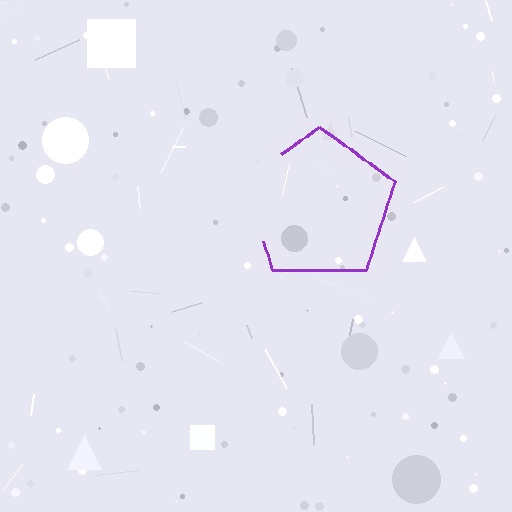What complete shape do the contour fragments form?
The contour fragments form a pentagon.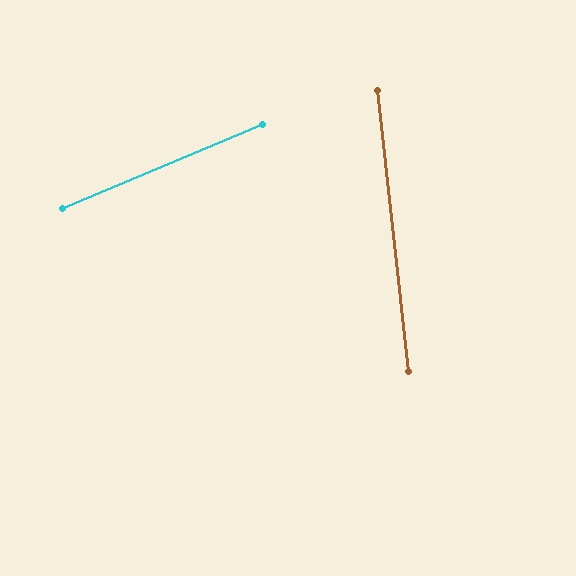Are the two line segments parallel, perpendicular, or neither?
Neither parallel nor perpendicular — they differ by about 74°.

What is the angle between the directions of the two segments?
Approximately 74 degrees.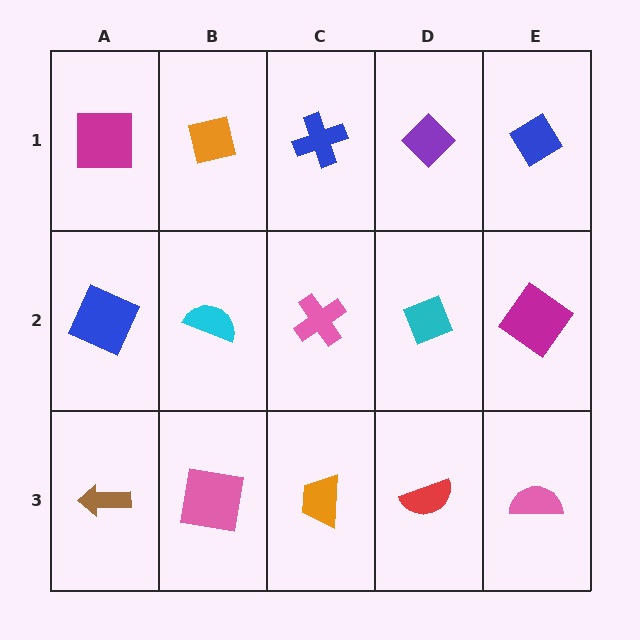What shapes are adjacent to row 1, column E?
A magenta diamond (row 2, column E), a purple diamond (row 1, column D).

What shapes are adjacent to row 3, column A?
A blue square (row 2, column A), a pink square (row 3, column B).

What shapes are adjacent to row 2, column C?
A blue cross (row 1, column C), an orange trapezoid (row 3, column C), a cyan semicircle (row 2, column B), a cyan diamond (row 2, column D).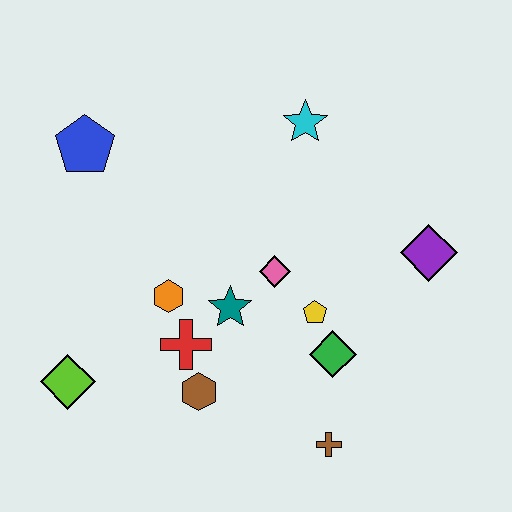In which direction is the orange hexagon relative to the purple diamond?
The orange hexagon is to the left of the purple diamond.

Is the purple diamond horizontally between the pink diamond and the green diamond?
No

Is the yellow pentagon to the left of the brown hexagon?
No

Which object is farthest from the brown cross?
The blue pentagon is farthest from the brown cross.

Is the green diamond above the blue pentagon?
No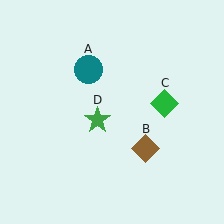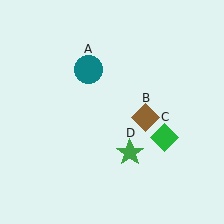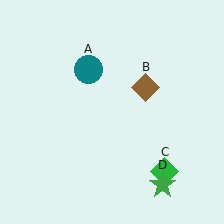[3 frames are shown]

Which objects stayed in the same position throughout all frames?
Teal circle (object A) remained stationary.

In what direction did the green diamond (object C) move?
The green diamond (object C) moved down.